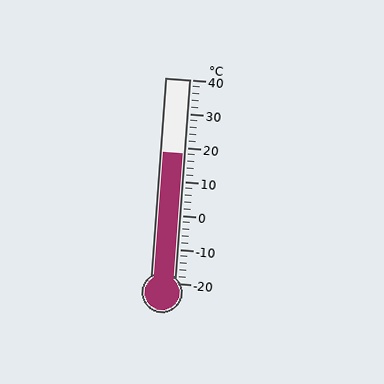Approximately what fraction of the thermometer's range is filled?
The thermometer is filled to approximately 65% of its range.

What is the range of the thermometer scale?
The thermometer scale ranges from -20°C to 40°C.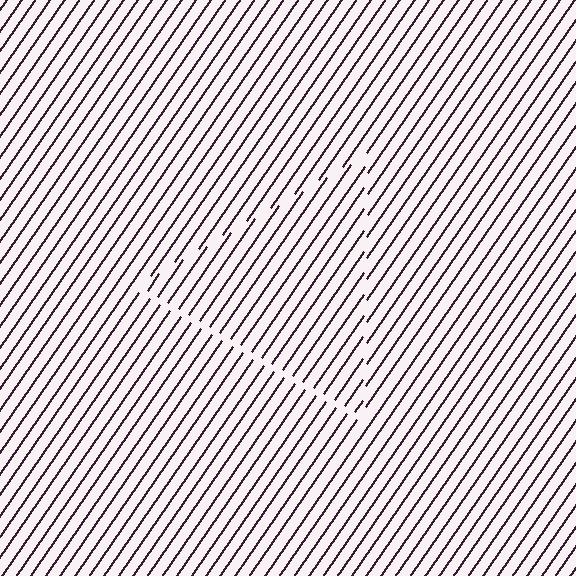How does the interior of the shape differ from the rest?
The interior of the shape contains the same grating, shifted by half a period — the contour is defined by the phase discontinuity where line-ends from the inner and outer gratings abut.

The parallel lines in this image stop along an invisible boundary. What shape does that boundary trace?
An illusory triangle. The interior of the shape contains the same grating, shifted by half a period — the contour is defined by the phase discontinuity where line-ends from the inner and outer gratings abut.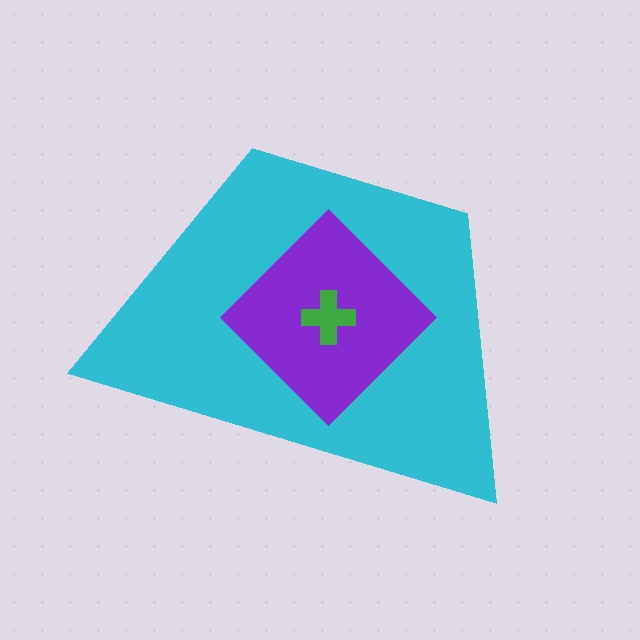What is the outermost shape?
The cyan trapezoid.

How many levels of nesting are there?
3.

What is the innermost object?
The green cross.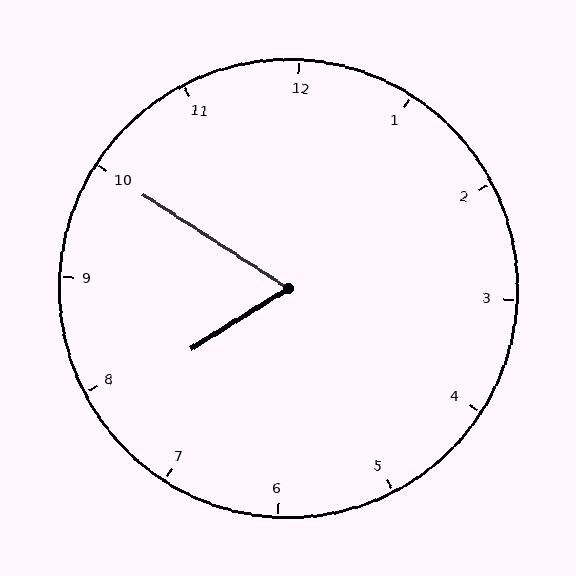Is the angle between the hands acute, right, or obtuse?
It is acute.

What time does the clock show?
7:50.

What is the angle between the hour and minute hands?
Approximately 65 degrees.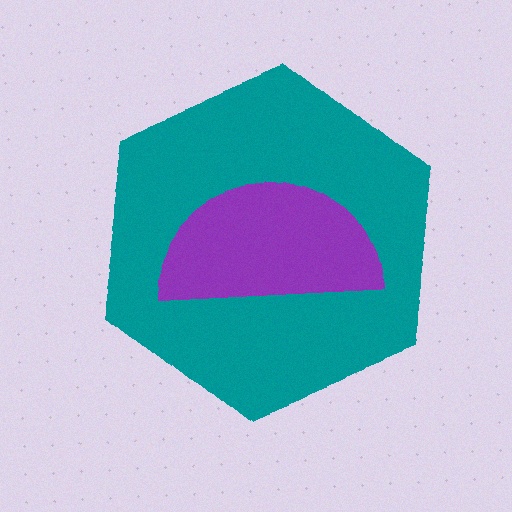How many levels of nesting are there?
2.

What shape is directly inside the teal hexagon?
The purple semicircle.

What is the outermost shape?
The teal hexagon.